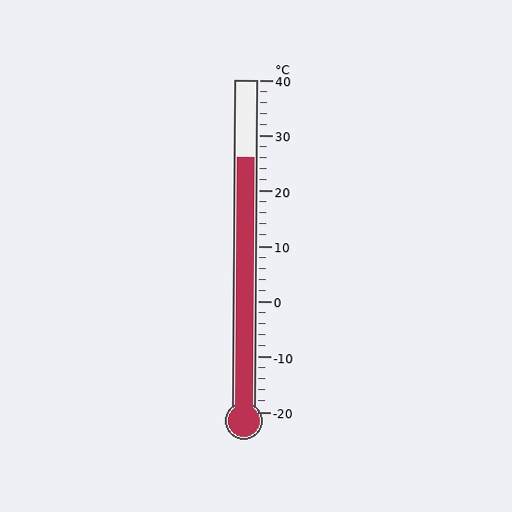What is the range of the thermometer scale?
The thermometer scale ranges from -20°C to 40°C.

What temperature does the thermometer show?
The thermometer shows approximately 26°C.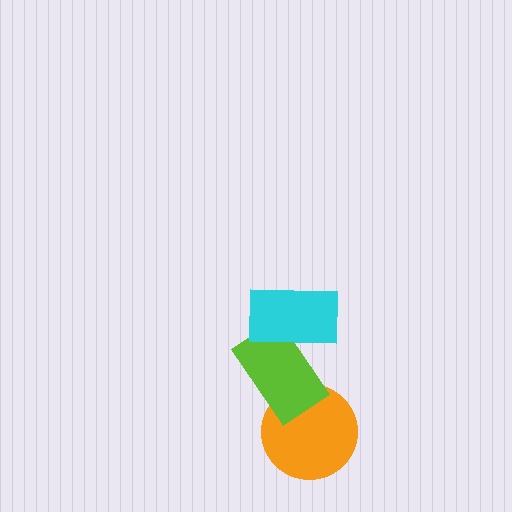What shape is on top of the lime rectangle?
The cyan rectangle is on top of the lime rectangle.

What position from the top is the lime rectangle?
The lime rectangle is 2nd from the top.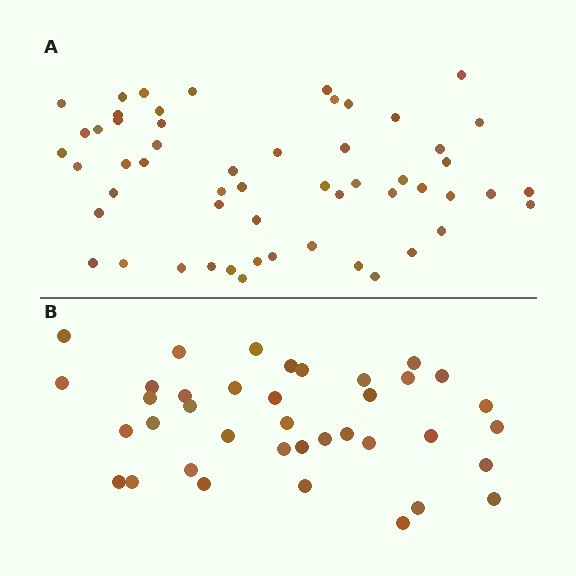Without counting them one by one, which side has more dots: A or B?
Region A (the top region) has more dots.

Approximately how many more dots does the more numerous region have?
Region A has approximately 15 more dots than region B.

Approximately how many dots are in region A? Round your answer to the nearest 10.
About 60 dots. (The exact count is 55, which rounds to 60.)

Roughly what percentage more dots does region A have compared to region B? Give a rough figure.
About 45% more.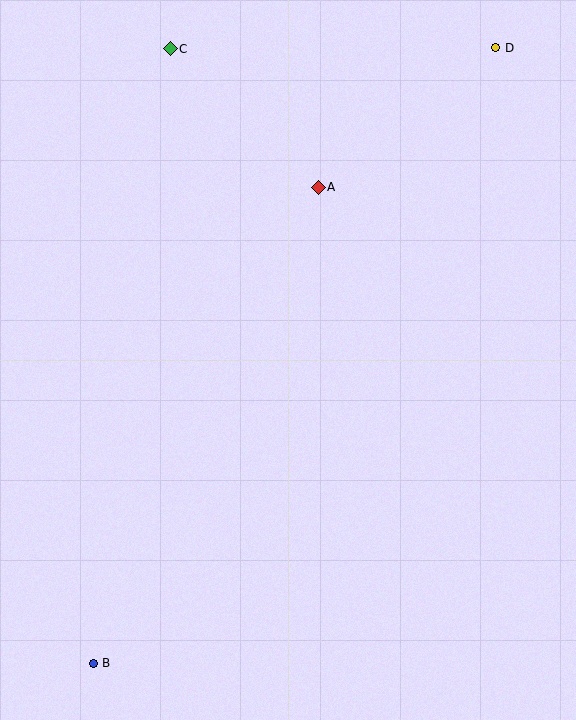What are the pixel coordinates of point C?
Point C is at (170, 49).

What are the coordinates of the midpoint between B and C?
The midpoint between B and C is at (132, 356).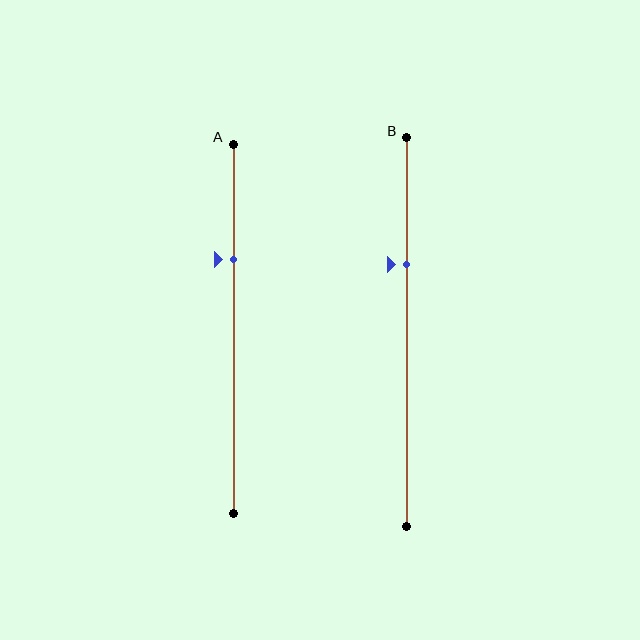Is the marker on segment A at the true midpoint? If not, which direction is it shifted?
No, the marker on segment A is shifted upward by about 19% of the segment length.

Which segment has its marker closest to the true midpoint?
Segment B has its marker closest to the true midpoint.